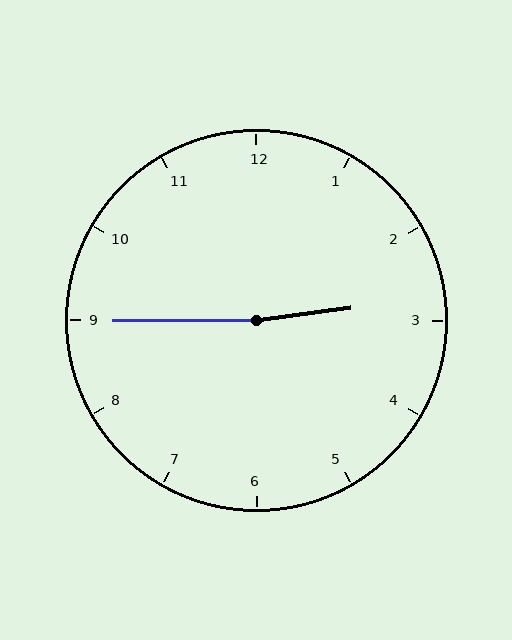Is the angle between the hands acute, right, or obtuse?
It is obtuse.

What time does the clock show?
2:45.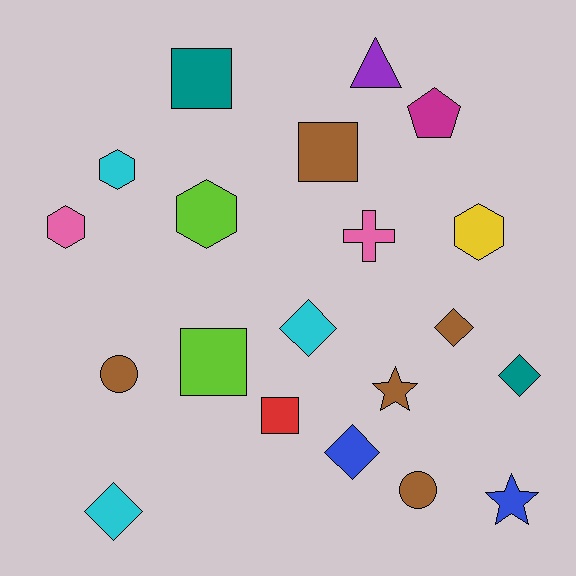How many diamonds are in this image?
There are 5 diamonds.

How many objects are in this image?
There are 20 objects.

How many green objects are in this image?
There are no green objects.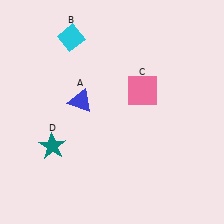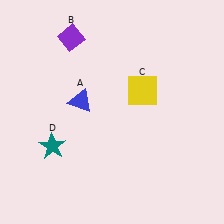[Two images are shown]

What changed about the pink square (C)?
In Image 1, C is pink. In Image 2, it changed to yellow.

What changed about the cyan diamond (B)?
In Image 1, B is cyan. In Image 2, it changed to purple.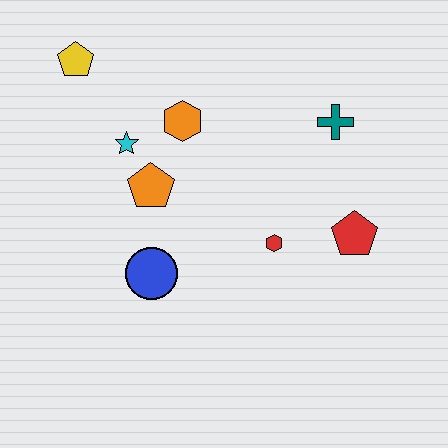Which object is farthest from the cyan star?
The red pentagon is farthest from the cyan star.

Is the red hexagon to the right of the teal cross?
No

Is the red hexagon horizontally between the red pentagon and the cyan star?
Yes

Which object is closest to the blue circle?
The orange pentagon is closest to the blue circle.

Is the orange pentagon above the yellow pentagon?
No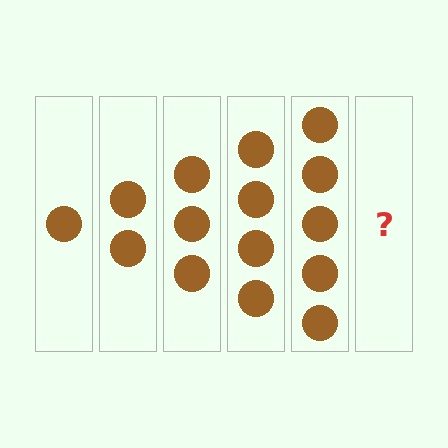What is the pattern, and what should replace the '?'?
The pattern is that each step adds one more circle. The '?' should be 6 circles.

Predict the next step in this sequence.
The next step is 6 circles.